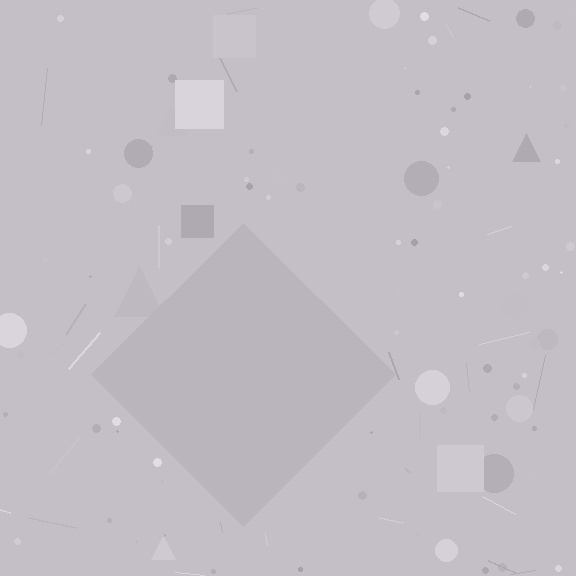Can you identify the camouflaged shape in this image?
The camouflaged shape is a diamond.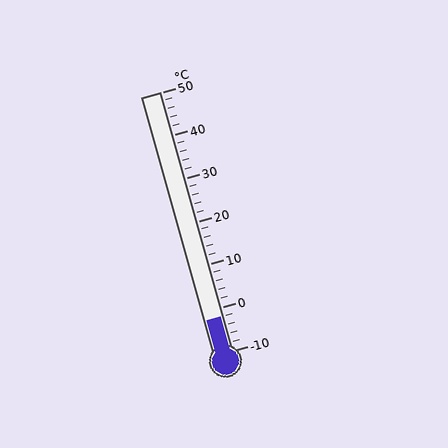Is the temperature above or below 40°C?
The temperature is below 40°C.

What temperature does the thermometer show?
The thermometer shows approximately -2°C.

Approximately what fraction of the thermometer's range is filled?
The thermometer is filled to approximately 15% of its range.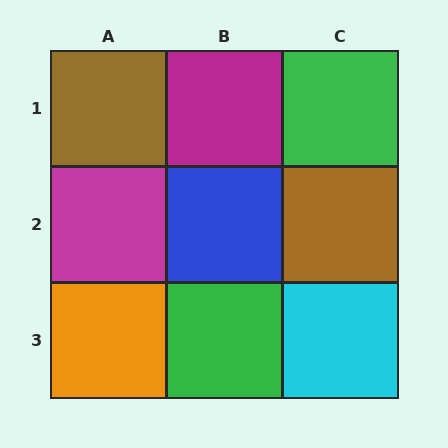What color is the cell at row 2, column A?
Magenta.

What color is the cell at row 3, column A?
Orange.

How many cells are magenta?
2 cells are magenta.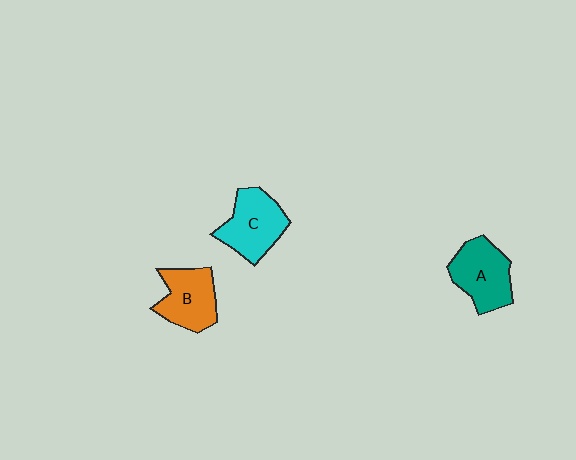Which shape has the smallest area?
Shape B (orange).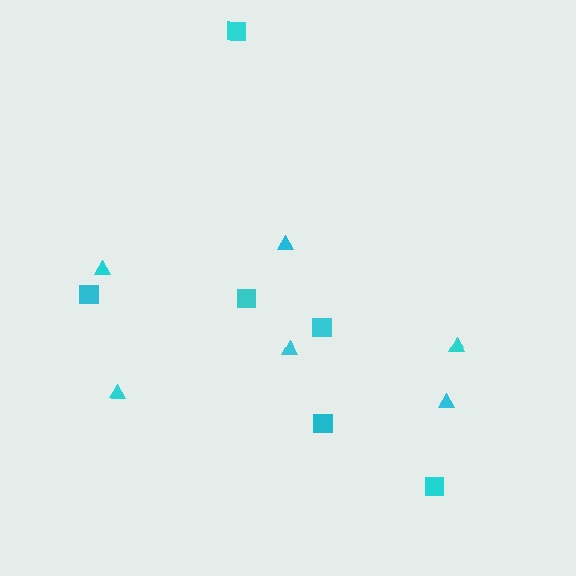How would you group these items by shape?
There are 2 groups: one group of squares (6) and one group of triangles (6).